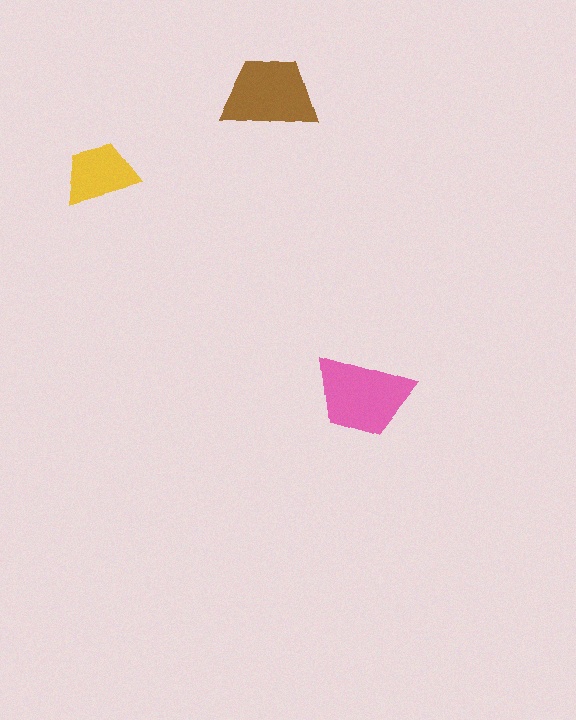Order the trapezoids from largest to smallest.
the pink one, the brown one, the yellow one.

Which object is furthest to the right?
The pink trapezoid is rightmost.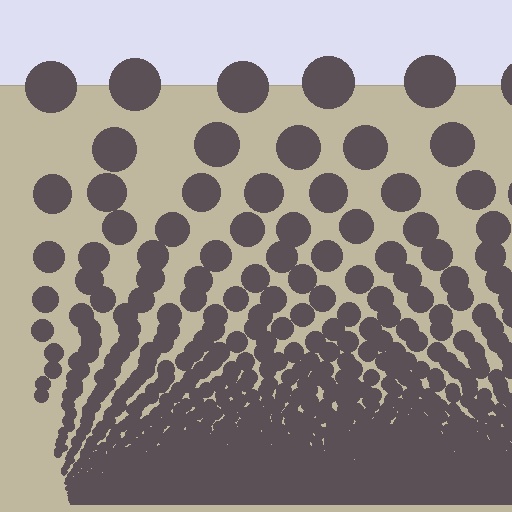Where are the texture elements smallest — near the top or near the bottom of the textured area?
Near the bottom.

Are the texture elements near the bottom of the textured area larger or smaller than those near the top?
Smaller. The gradient is inverted — elements near the bottom are smaller and denser.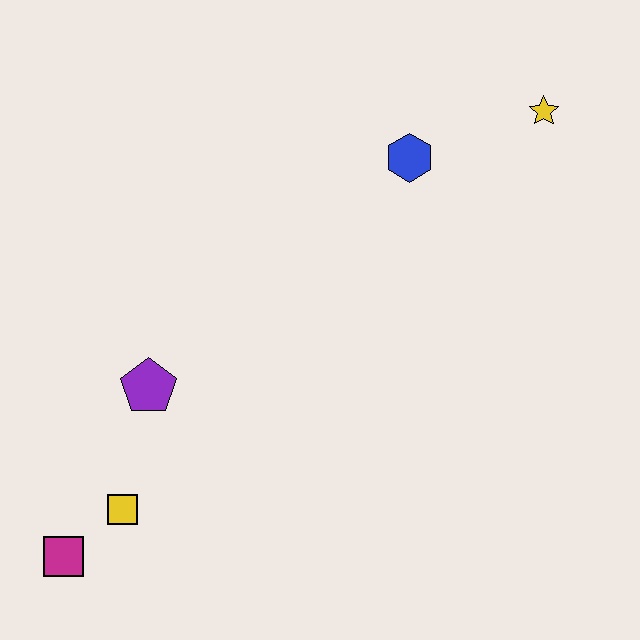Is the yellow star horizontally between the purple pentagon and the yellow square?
No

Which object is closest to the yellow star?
The blue hexagon is closest to the yellow star.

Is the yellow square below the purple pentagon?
Yes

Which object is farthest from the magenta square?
The yellow star is farthest from the magenta square.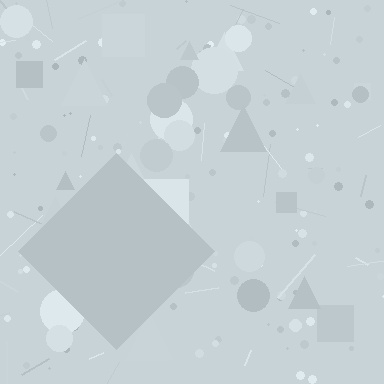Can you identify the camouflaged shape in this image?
The camouflaged shape is a diamond.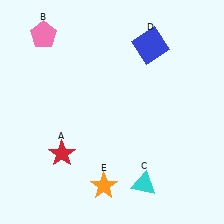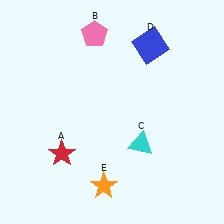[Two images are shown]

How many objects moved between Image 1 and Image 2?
2 objects moved between the two images.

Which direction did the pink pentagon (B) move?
The pink pentagon (B) moved right.